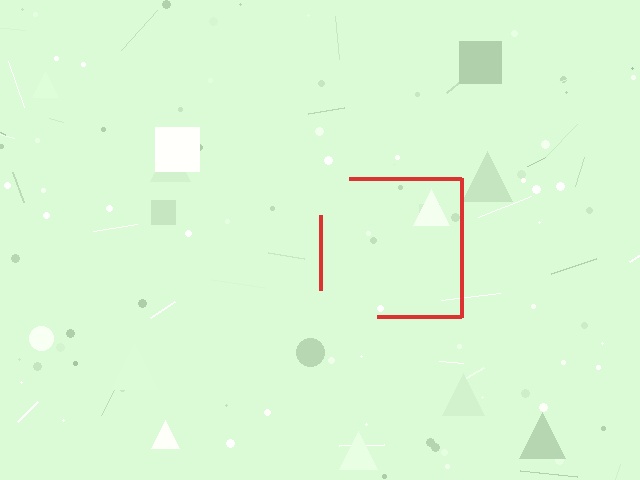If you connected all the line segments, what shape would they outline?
They would outline a square.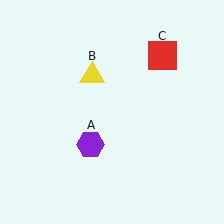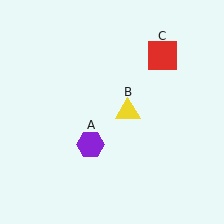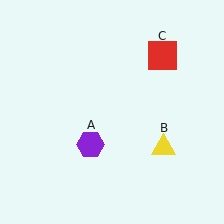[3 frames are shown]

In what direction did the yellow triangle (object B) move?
The yellow triangle (object B) moved down and to the right.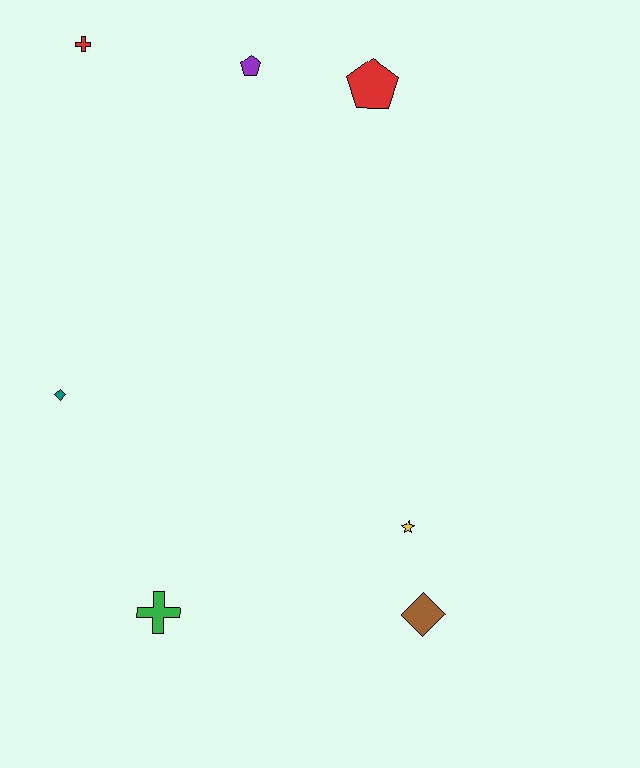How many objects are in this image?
There are 7 objects.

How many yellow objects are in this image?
There is 1 yellow object.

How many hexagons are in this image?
There are no hexagons.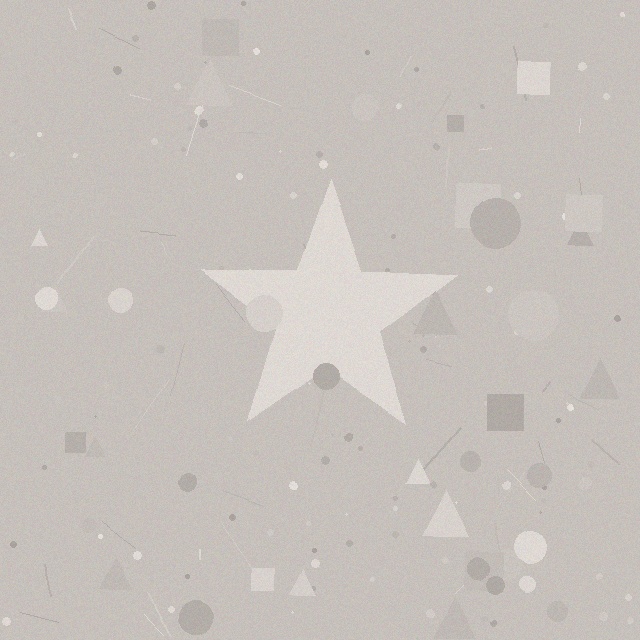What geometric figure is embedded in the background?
A star is embedded in the background.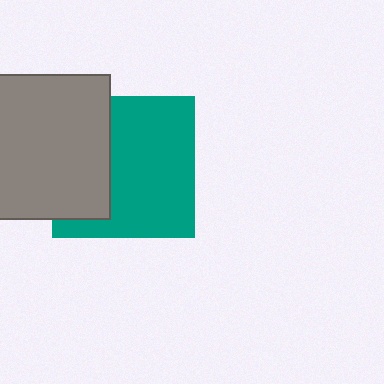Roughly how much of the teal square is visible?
About half of it is visible (roughly 64%).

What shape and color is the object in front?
The object in front is a gray square.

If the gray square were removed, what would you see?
You would see the complete teal square.